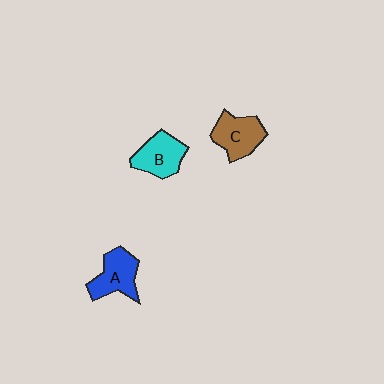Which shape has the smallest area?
Shape B (cyan).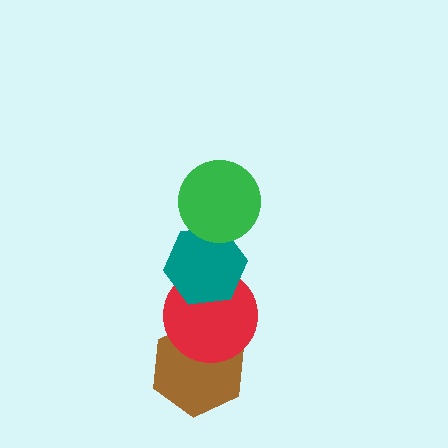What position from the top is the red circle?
The red circle is 3rd from the top.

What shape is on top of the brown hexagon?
The red circle is on top of the brown hexagon.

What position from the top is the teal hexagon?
The teal hexagon is 2nd from the top.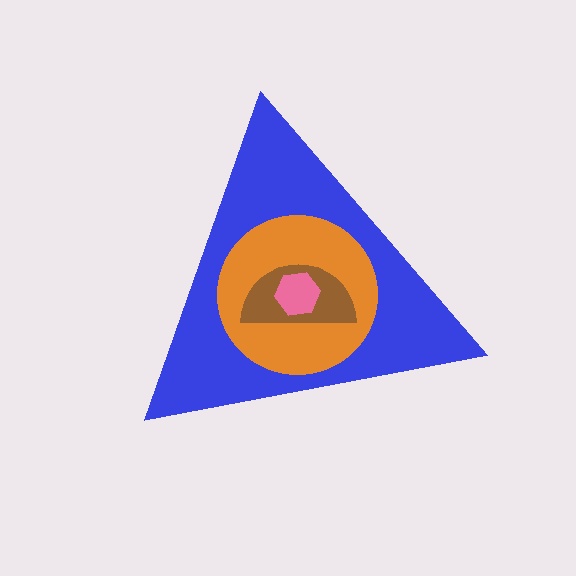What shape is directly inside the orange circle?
The brown semicircle.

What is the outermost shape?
The blue triangle.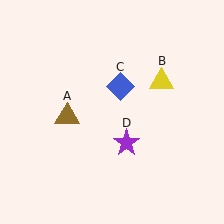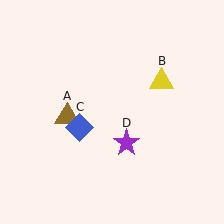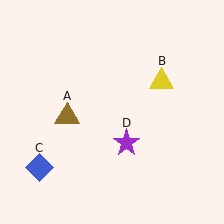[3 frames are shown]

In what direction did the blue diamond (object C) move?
The blue diamond (object C) moved down and to the left.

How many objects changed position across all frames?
1 object changed position: blue diamond (object C).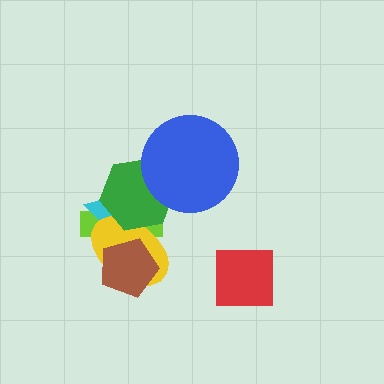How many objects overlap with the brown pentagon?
2 objects overlap with the brown pentagon.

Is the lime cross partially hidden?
Yes, it is partially covered by another shape.